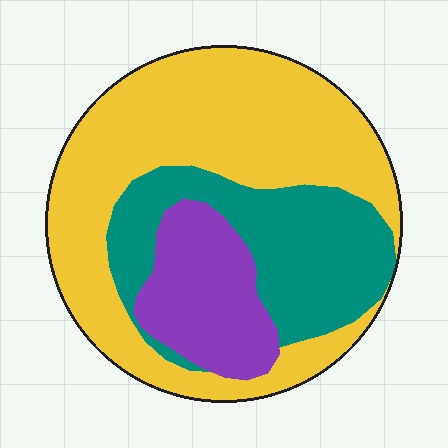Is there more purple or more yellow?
Yellow.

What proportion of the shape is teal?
Teal covers roughly 30% of the shape.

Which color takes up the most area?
Yellow, at roughly 55%.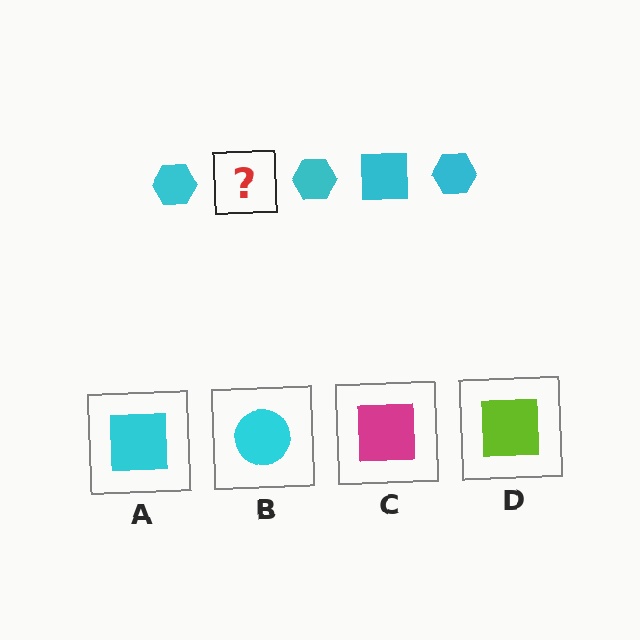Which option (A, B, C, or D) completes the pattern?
A.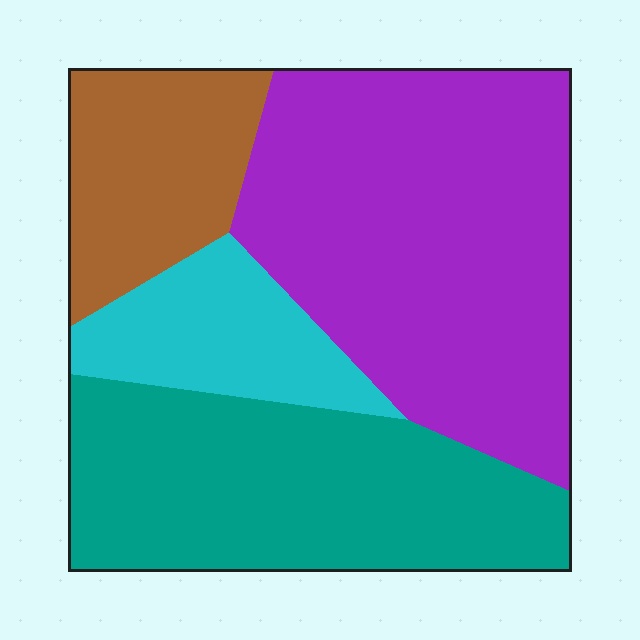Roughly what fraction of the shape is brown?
Brown covers 15% of the shape.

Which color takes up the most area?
Purple, at roughly 40%.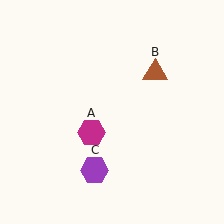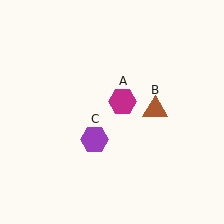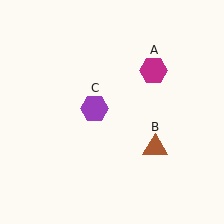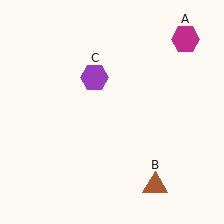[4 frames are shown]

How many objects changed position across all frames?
3 objects changed position: magenta hexagon (object A), brown triangle (object B), purple hexagon (object C).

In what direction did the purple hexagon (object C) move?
The purple hexagon (object C) moved up.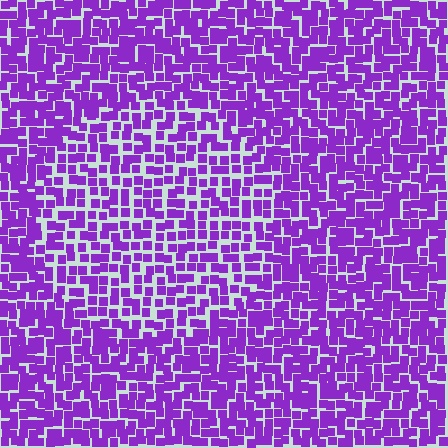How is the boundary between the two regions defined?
The boundary is defined by a change in element density (approximately 1.5x ratio). All elements are the same color, size, and shape.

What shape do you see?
I see a circle.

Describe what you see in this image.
The image contains small purple elements arranged at two different densities. A circle-shaped region is visible where the elements are less densely packed than the surrounding area.